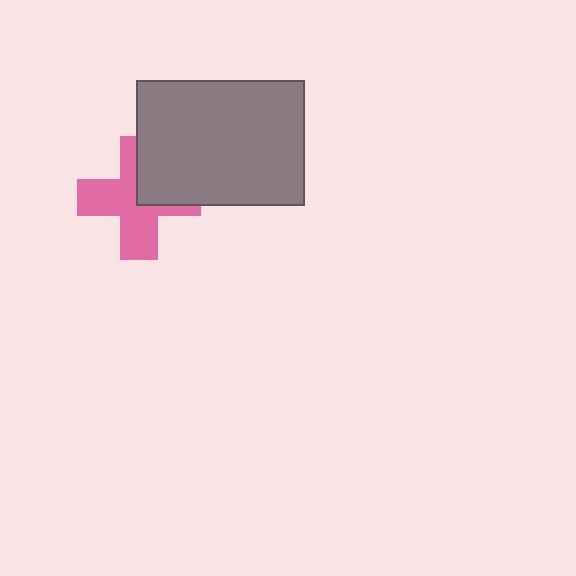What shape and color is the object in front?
The object in front is a gray rectangle.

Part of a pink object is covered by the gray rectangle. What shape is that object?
It is a cross.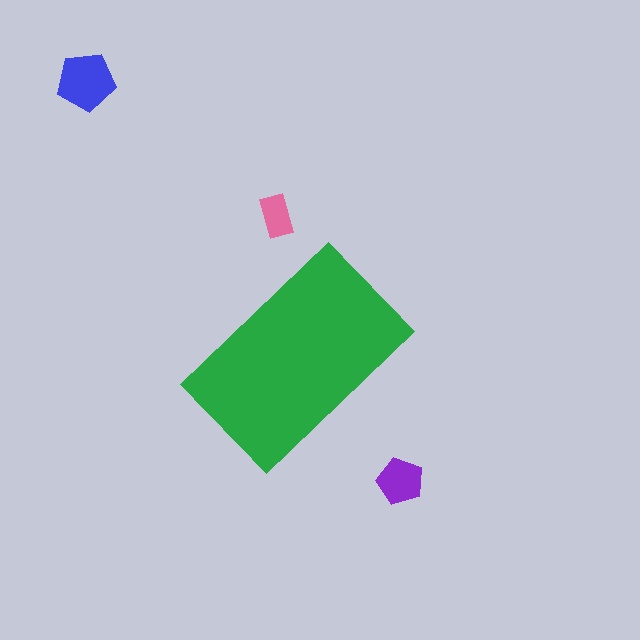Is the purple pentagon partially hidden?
No, the purple pentagon is fully visible.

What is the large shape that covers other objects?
A green rectangle.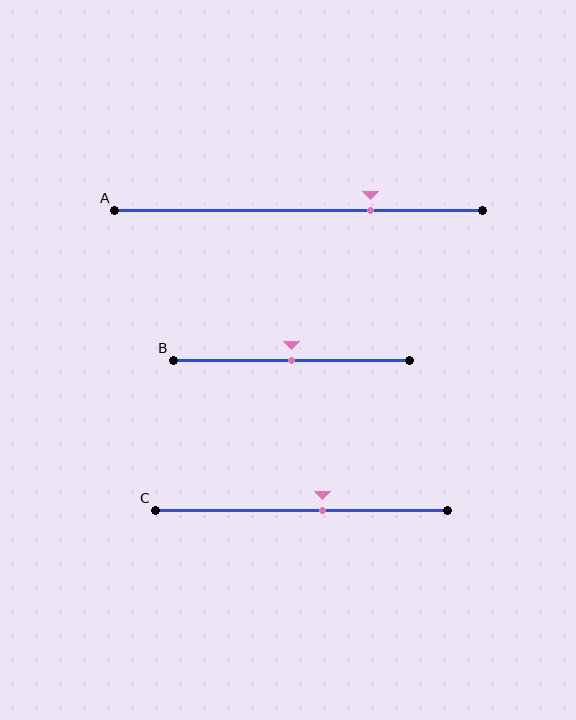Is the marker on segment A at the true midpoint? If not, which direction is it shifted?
No, the marker on segment A is shifted to the right by about 19% of the segment length.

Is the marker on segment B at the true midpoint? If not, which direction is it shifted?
Yes, the marker on segment B is at the true midpoint.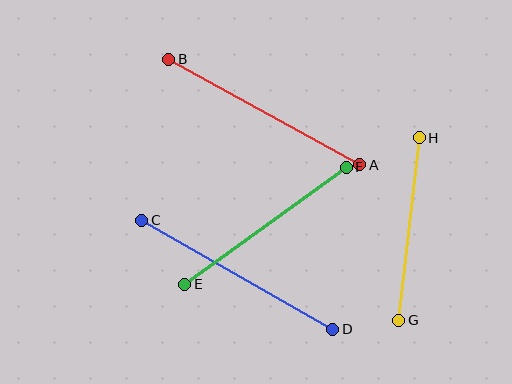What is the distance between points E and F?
The distance is approximately 199 pixels.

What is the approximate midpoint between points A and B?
The midpoint is at approximately (264, 112) pixels.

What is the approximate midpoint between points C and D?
The midpoint is at approximately (237, 275) pixels.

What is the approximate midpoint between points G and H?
The midpoint is at approximately (409, 229) pixels.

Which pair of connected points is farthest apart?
Points C and D are farthest apart.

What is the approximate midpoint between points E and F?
The midpoint is at approximately (266, 226) pixels.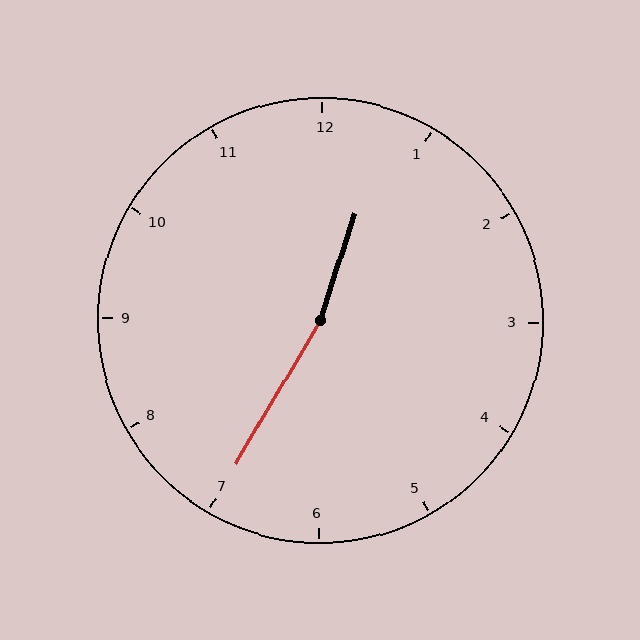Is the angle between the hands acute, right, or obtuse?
It is obtuse.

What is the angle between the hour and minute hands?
Approximately 168 degrees.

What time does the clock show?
12:35.